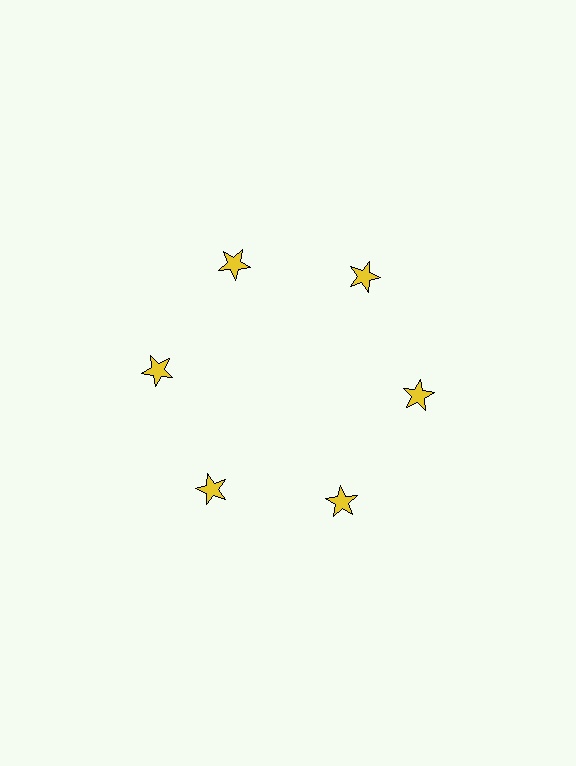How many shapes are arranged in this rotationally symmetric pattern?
There are 6 shapes, arranged in 6 groups of 1.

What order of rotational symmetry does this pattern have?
This pattern has 6-fold rotational symmetry.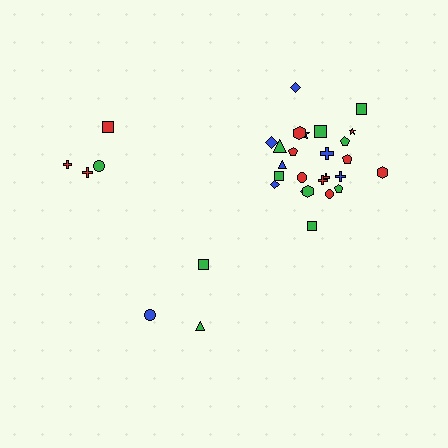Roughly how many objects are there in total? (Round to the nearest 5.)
Roughly 30 objects in total.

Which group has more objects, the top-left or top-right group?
The top-right group.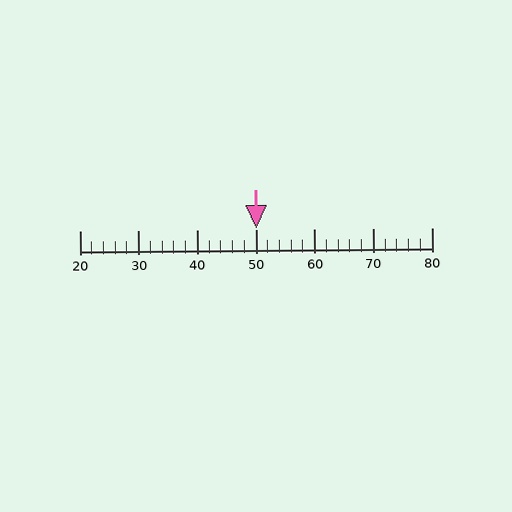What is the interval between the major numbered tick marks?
The major tick marks are spaced 10 units apart.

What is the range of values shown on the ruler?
The ruler shows values from 20 to 80.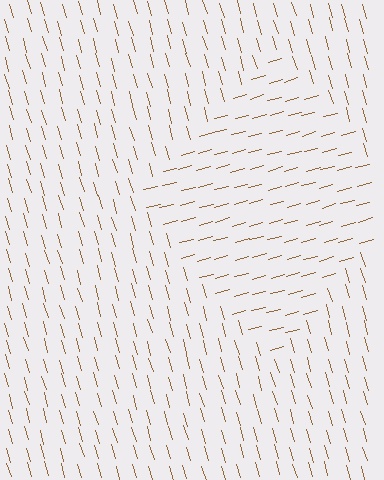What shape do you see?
I see a diamond.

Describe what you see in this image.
The image is filled with small brown line segments. A diamond region in the image has lines oriented differently from the surrounding lines, creating a visible texture boundary.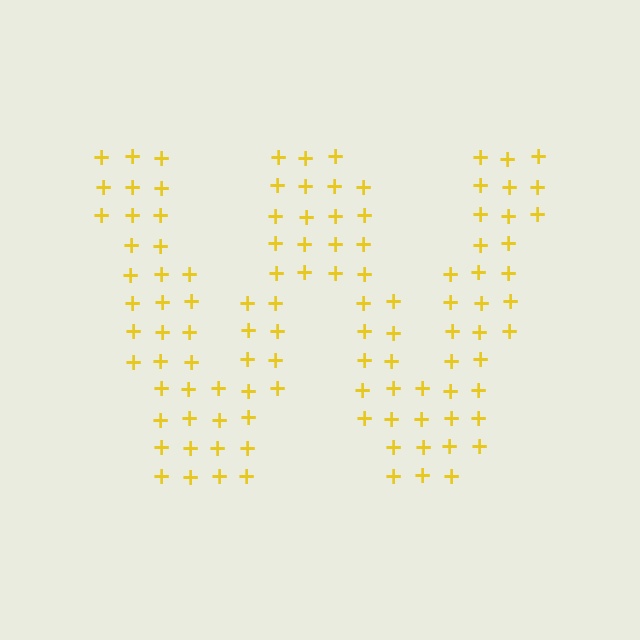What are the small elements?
The small elements are plus signs.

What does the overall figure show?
The overall figure shows the letter W.